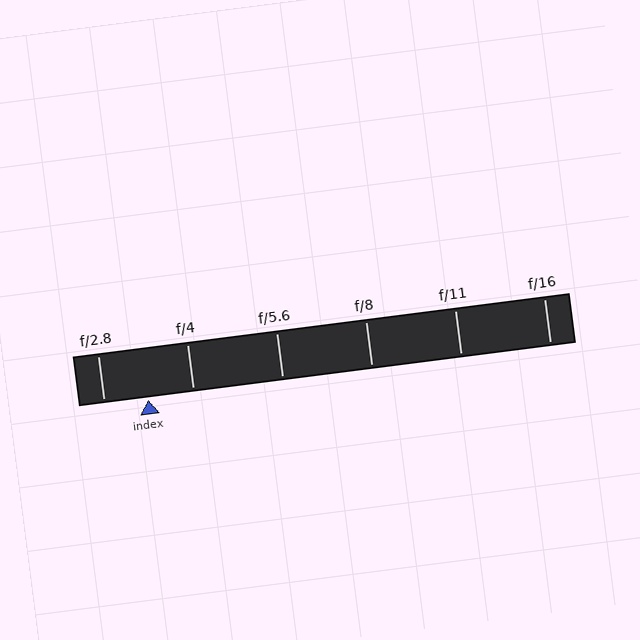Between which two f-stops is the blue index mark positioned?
The index mark is between f/2.8 and f/4.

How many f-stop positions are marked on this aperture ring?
There are 6 f-stop positions marked.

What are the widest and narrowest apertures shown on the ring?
The widest aperture shown is f/2.8 and the narrowest is f/16.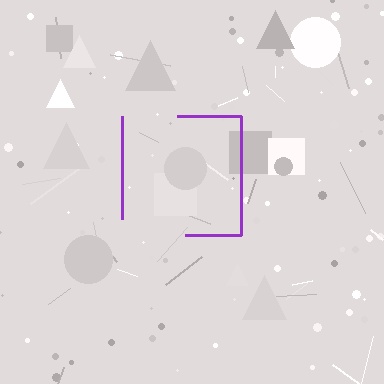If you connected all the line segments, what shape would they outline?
They would outline a square.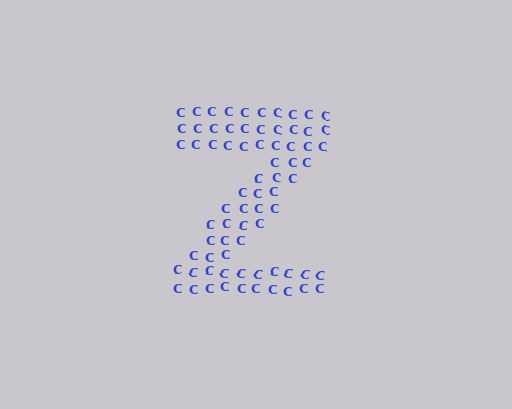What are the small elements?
The small elements are letter C's.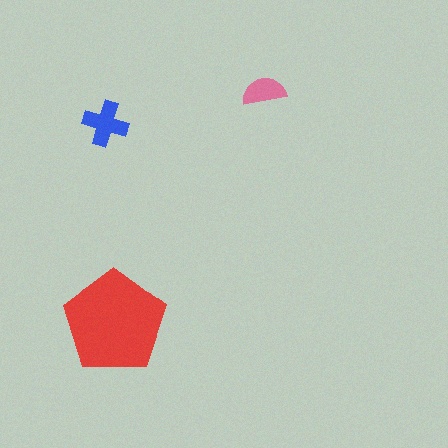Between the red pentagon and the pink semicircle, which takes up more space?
The red pentagon.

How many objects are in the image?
There are 3 objects in the image.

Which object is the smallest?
The pink semicircle.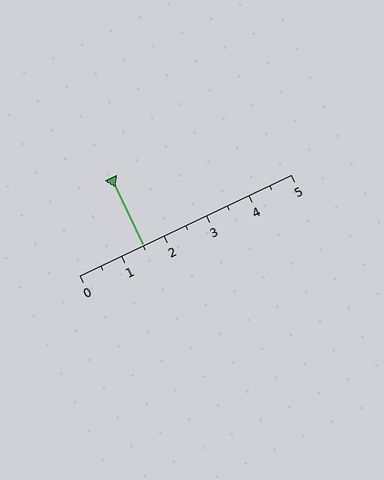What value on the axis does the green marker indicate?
The marker indicates approximately 1.5.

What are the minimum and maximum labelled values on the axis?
The axis runs from 0 to 5.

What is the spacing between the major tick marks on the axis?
The major ticks are spaced 1 apart.